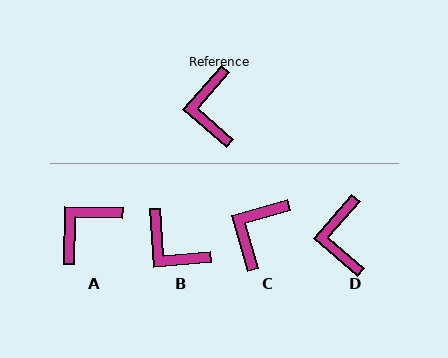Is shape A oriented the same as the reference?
No, it is off by about 50 degrees.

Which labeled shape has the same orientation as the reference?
D.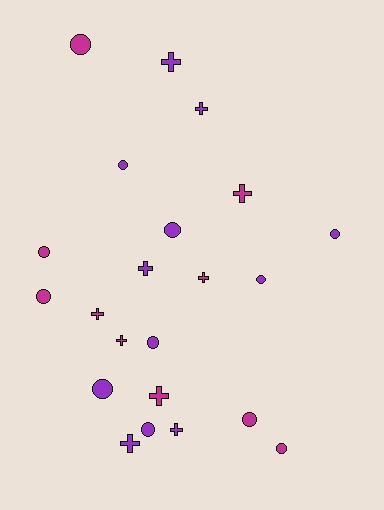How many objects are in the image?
There are 22 objects.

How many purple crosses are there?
There are 5 purple crosses.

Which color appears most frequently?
Purple, with 12 objects.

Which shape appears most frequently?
Circle, with 12 objects.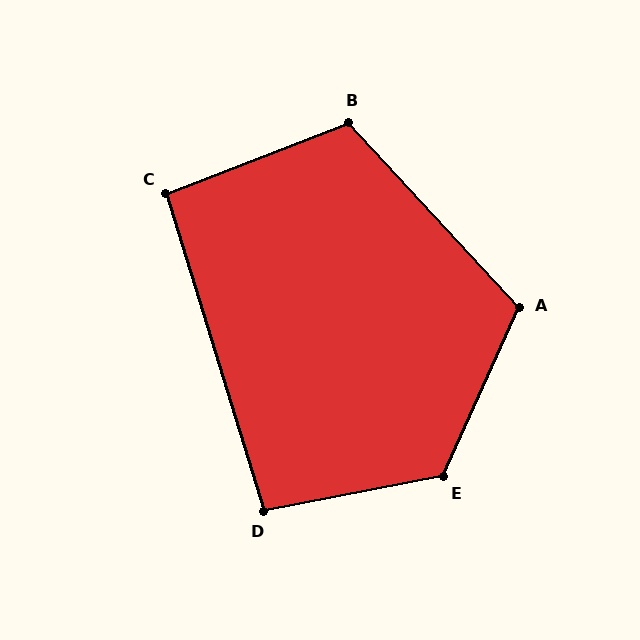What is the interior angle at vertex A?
Approximately 113 degrees (obtuse).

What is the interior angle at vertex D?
Approximately 96 degrees (obtuse).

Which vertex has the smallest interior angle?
C, at approximately 94 degrees.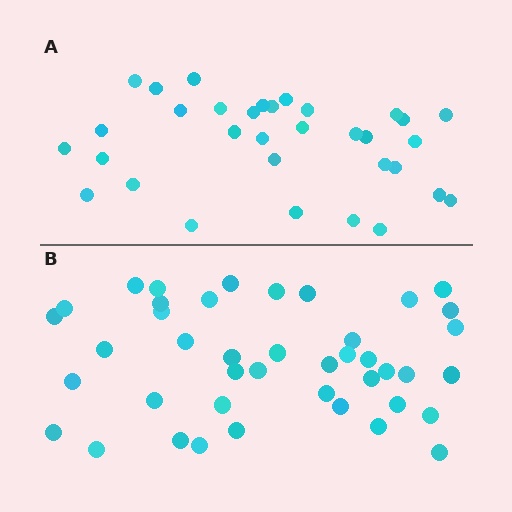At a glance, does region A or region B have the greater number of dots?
Region B (the bottom region) has more dots.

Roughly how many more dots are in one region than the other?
Region B has roughly 8 or so more dots than region A.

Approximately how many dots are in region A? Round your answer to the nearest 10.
About 30 dots. (The exact count is 33, which rounds to 30.)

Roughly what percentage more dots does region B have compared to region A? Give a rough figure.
About 25% more.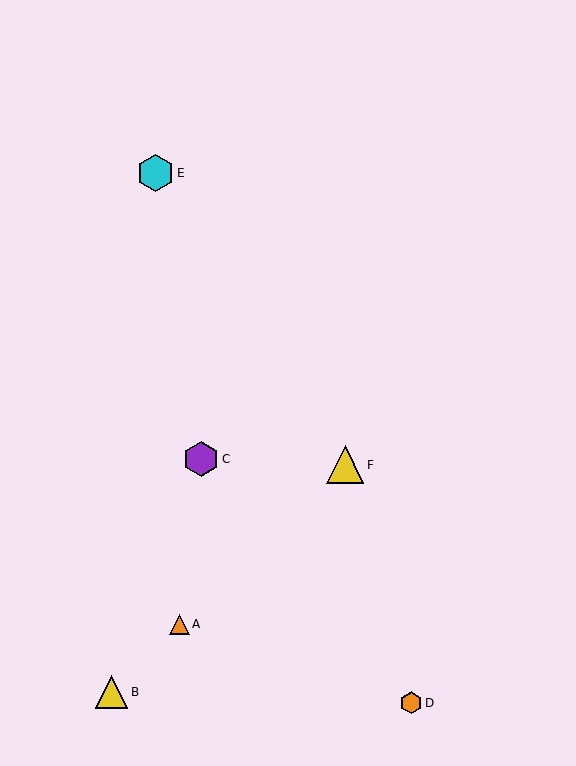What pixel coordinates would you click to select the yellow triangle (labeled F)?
Click at (345, 465) to select the yellow triangle F.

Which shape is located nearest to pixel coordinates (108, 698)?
The yellow triangle (labeled B) at (111, 692) is nearest to that location.